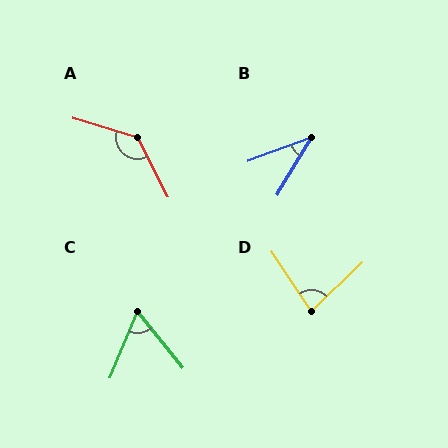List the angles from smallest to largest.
B (39°), C (62°), D (79°), A (134°).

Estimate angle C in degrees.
Approximately 62 degrees.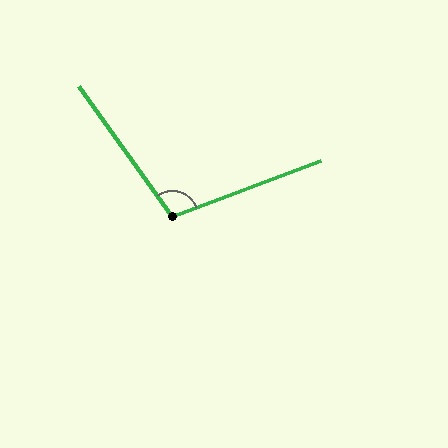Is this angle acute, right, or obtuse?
It is obtuse.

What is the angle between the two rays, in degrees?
Approximately 105 degrees.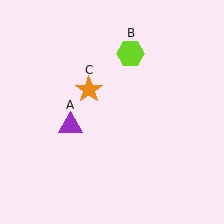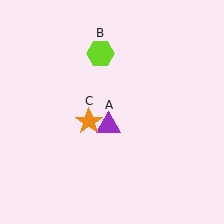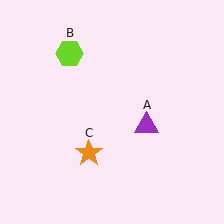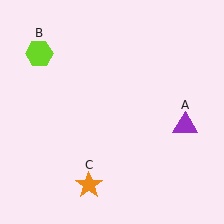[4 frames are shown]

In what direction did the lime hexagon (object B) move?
The lime hexagon (object B) moved left.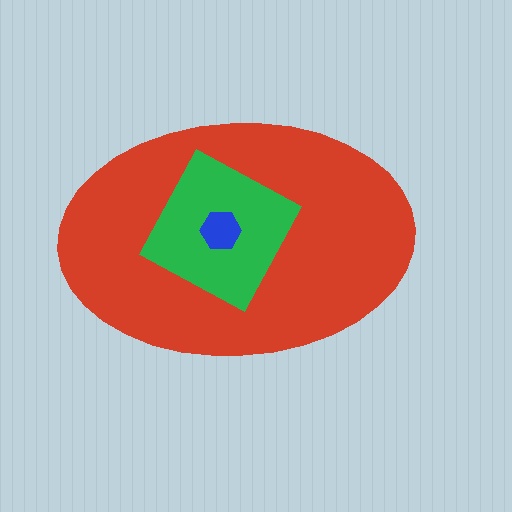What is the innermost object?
The blue hexagon.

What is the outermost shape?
The red ellipse.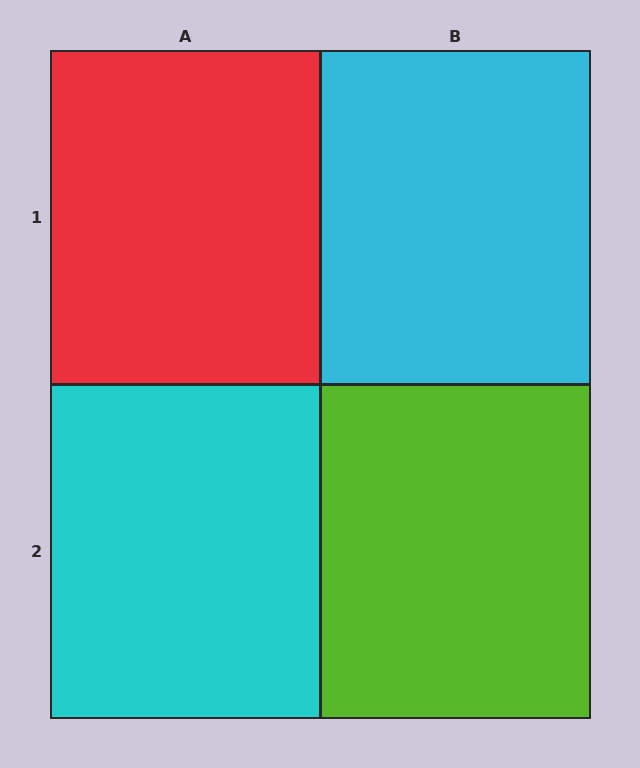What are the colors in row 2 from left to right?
Cyan, lime.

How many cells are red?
1 cell is red.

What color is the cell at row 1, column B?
Cyan.